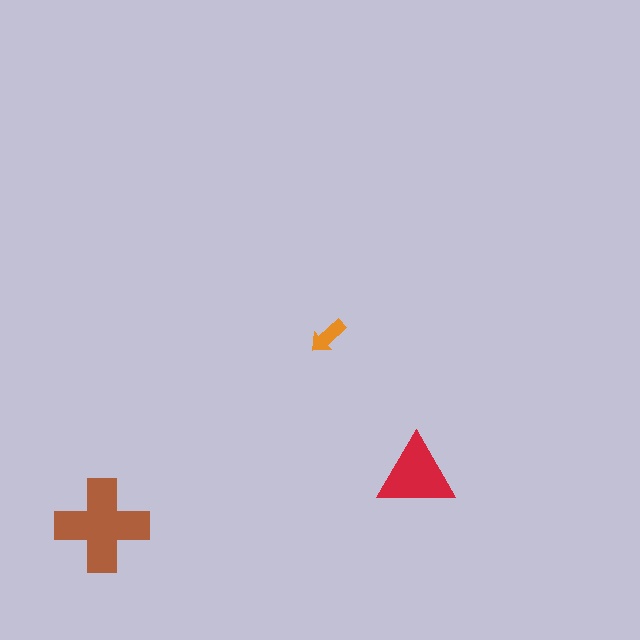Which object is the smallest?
The orange arrow.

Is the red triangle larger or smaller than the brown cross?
Smaller.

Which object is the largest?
The brown cross.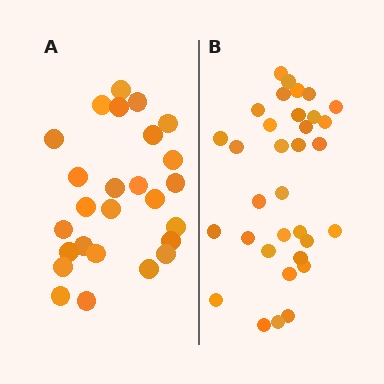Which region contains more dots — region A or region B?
Region B (the right region) has more dots.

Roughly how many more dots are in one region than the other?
Region B has roughly 8 or so more dots than region A.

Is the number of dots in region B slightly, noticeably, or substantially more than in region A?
Region B has noticeably more, but not dramatically so. The ratio is roughly 1.3 to 1.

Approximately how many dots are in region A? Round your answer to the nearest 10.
About 30 dots. (The exact count is 26, which rounds to 30.)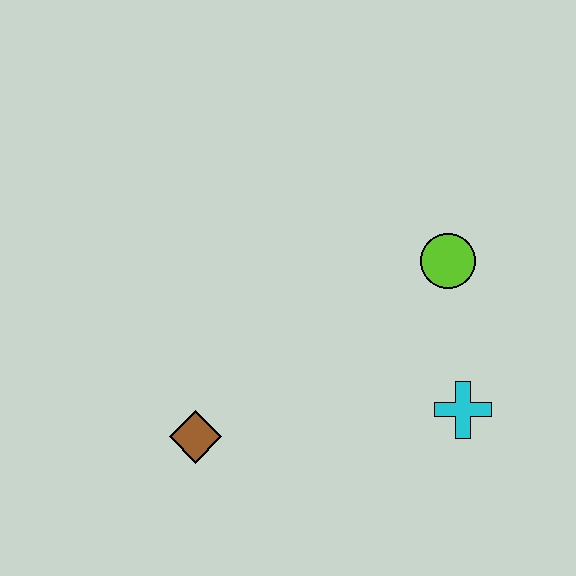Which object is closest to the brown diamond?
The cyan cross is closest to the brown diamond.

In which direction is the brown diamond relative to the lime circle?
The brown diamond is to the left of the lime circle.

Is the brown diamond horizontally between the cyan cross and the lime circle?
No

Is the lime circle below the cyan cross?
No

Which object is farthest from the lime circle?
The brown diamond is farthest from the lime circle.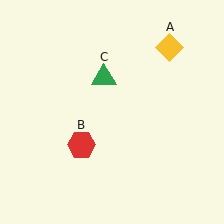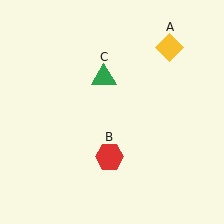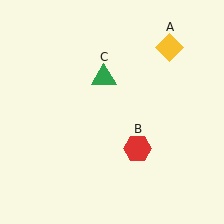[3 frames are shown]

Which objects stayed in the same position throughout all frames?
Yellow diamond (object A) and green triangle (object C) remained stationary.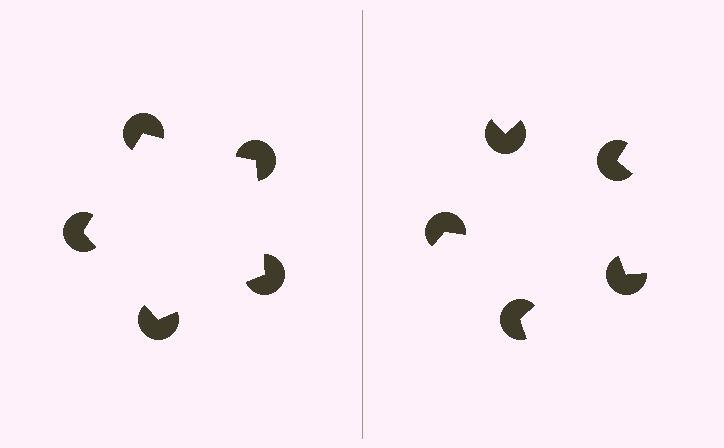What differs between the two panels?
The pac-man discs are positioned identically on both sides; only the wedge orientations differ. On the left they align to a pentagon; on the right they are misaligned.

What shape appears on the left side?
An illusory pentagon.